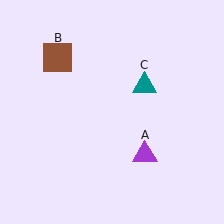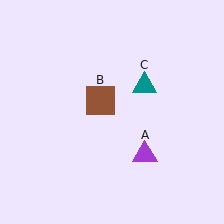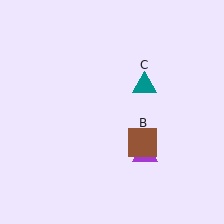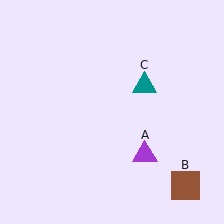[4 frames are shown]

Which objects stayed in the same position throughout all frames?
Purple triangle (object A) and teal triangle (object C) remained stationary.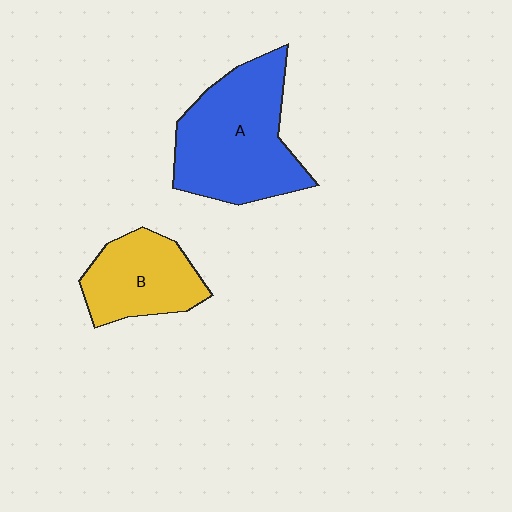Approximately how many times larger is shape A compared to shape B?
Approximately 1.6 times.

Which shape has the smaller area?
Shape B (yellow).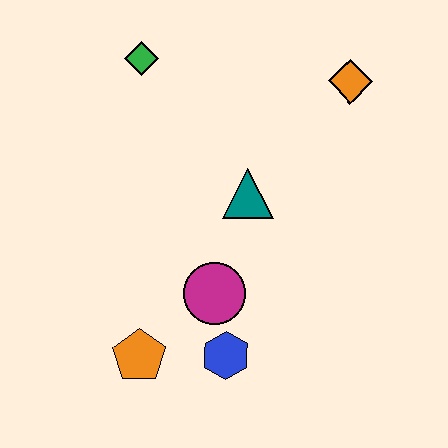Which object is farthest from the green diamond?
The blue hexagon is farthest from the green diamond.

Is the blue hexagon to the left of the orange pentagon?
No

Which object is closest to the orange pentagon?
The blue hexagon is closest to the orange pentagon.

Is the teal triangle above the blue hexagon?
Yes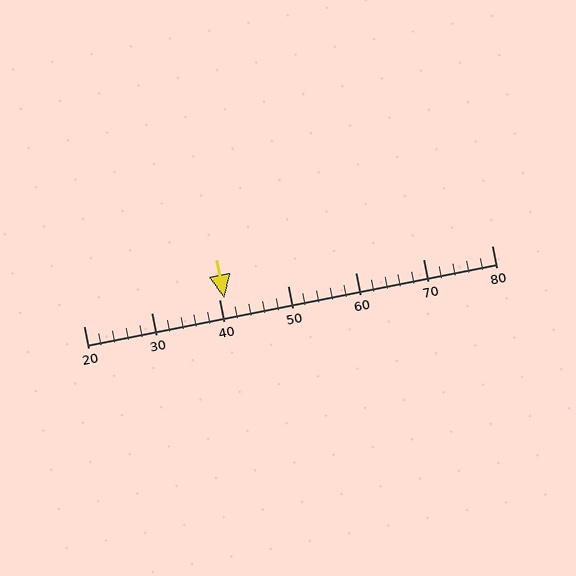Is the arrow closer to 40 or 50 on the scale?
The arrow is closer to 40.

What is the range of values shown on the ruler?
The ruler shows values from 20 to 80.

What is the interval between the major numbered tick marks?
The major tick marks are spaced 10 units apart.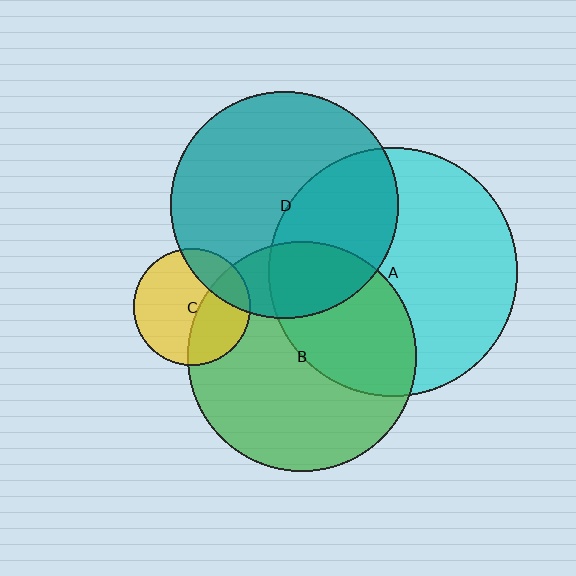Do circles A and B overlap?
Yes.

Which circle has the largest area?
Circle A (cyan).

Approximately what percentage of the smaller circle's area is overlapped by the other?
Approximately 40%.